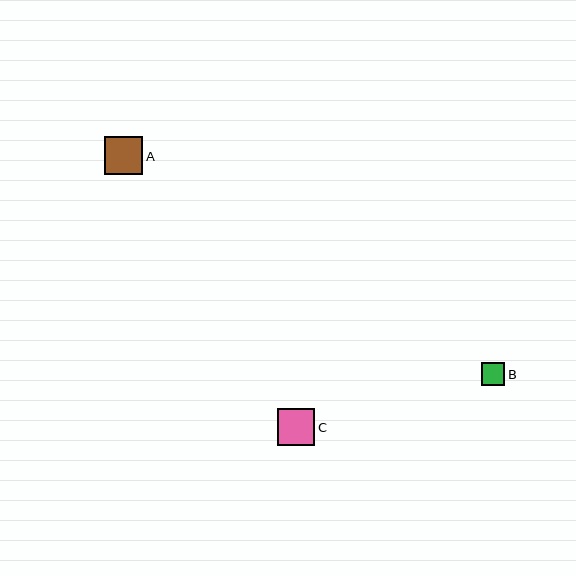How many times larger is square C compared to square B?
Square C is approximately 1.6 times the size of square B.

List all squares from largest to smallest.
From largest to smallest: A, C, B.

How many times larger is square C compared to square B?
Square C is approximately 1.6 times the size of square B.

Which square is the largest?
Square A is the largest with a size of approximately 38 pixels.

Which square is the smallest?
Square B is the smallest with a size of approximately 24 pixels.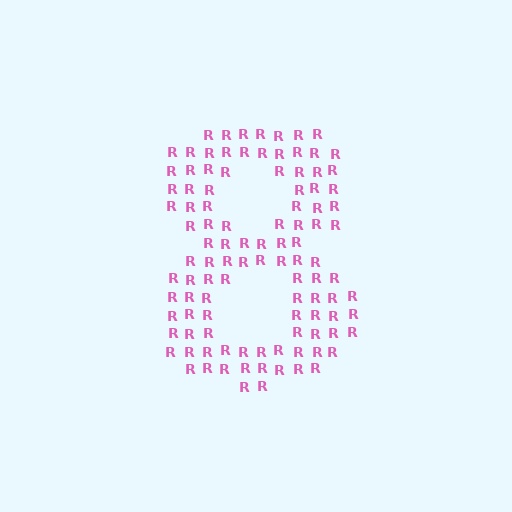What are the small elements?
The small elements are letter R's.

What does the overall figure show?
The overall figure shows the digit 8.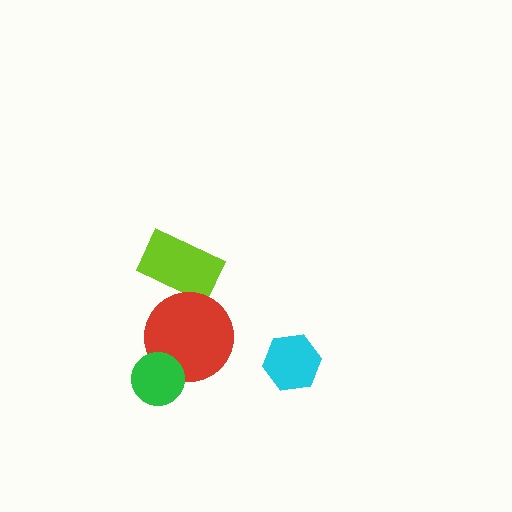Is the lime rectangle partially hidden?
Yes, it is partially covered by another shape.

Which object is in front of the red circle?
The green circle is in front of the red circle.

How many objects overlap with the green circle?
1 object overlaps with the green circle.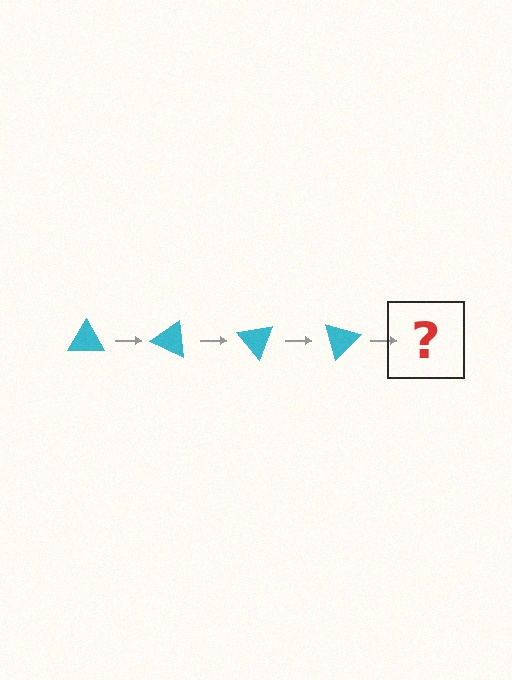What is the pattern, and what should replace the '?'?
The pattern is that the triangle rotates 25 degrees each step. The '?' should be a cyan triangle rotated 100 degrees.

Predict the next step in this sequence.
The next step is a cyan triangle rotated 100 degrees.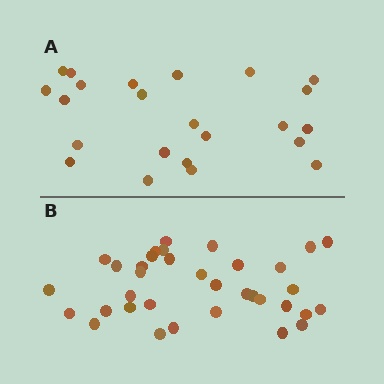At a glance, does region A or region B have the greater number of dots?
Region B (the bottom region) has more dots.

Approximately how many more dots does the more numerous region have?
Region B has roughly 12 or so more dots than region A.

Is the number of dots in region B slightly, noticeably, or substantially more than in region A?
Region B has substantially more. The ratio is roughly 1.5 to 1.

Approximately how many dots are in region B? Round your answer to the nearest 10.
About 40 dots. (The exact count is 35, which rounds to 40.)